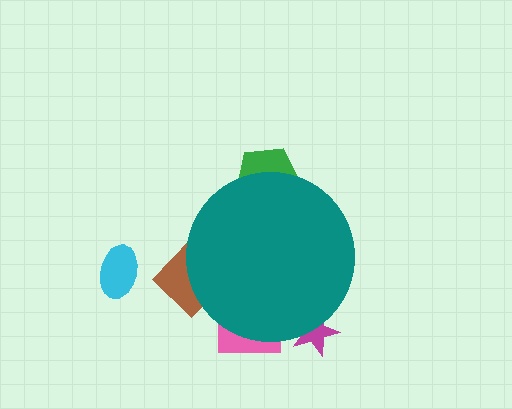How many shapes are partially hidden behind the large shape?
4 shapes are partially hidden.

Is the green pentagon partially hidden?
Yes, the green pentagon is partially hidden behind the teal circle.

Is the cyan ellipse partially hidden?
No, the cyan ellipse is fully visible.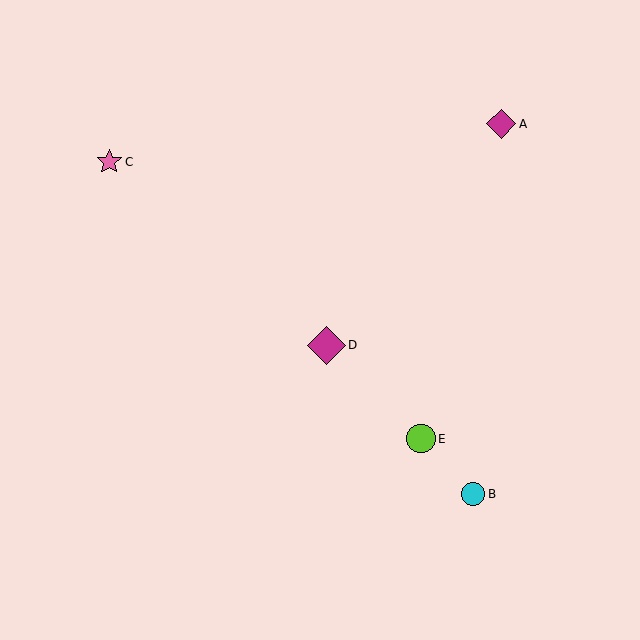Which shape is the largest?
The magenta diamond (labeled D) is the largest.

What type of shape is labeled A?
Shape A is a magenta diamond.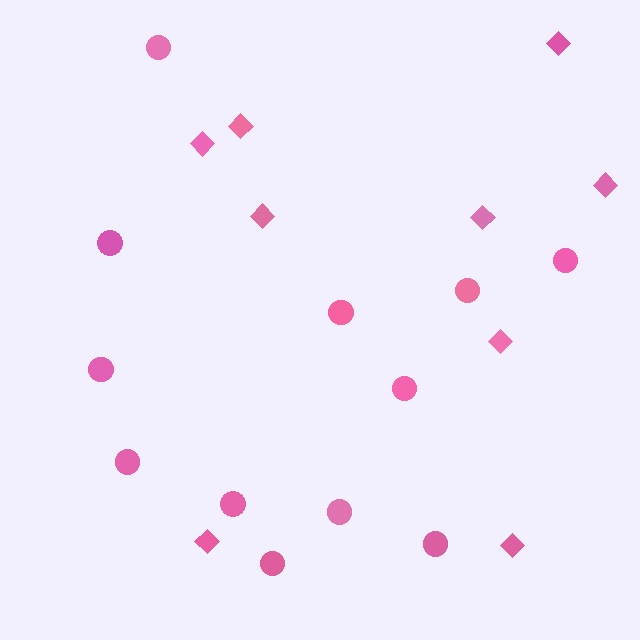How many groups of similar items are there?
There are 2 groups: one group of circles (12) and one group of diamonds (9).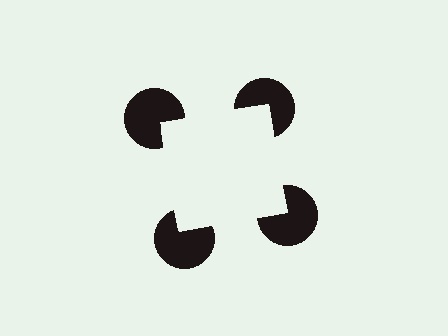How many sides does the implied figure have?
4 sides.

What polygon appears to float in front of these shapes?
An illusory square — its edges are inferred from the aligned wedge cuts in the pac-man discs, not physically drawn.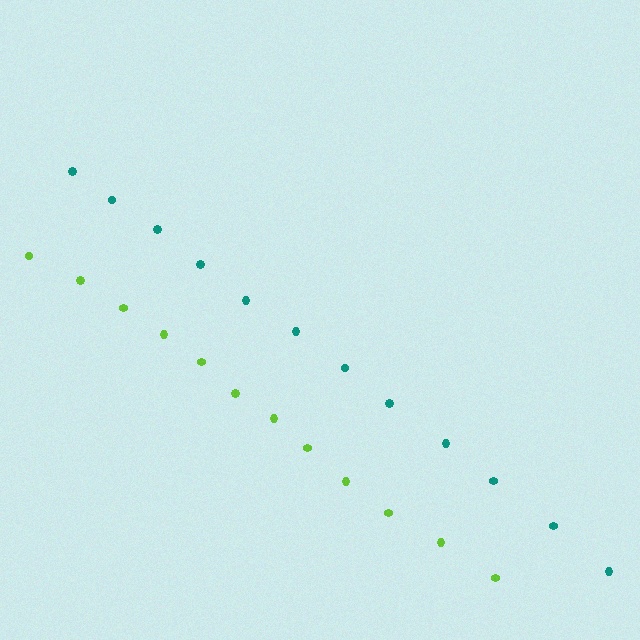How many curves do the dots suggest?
There are 2 distinct paths.